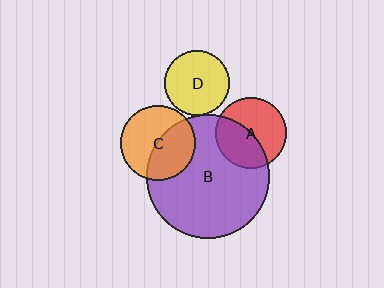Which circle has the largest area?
Circle B (purple).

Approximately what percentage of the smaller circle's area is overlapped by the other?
Approximately 45%.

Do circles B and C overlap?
Yes.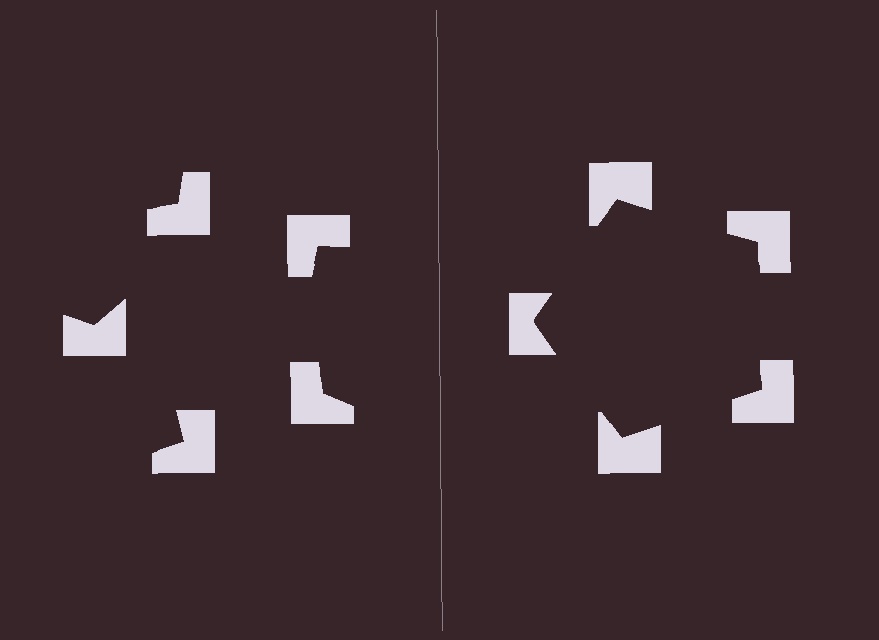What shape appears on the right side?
An illusory pentagon.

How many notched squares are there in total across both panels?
10 — 5 on each side.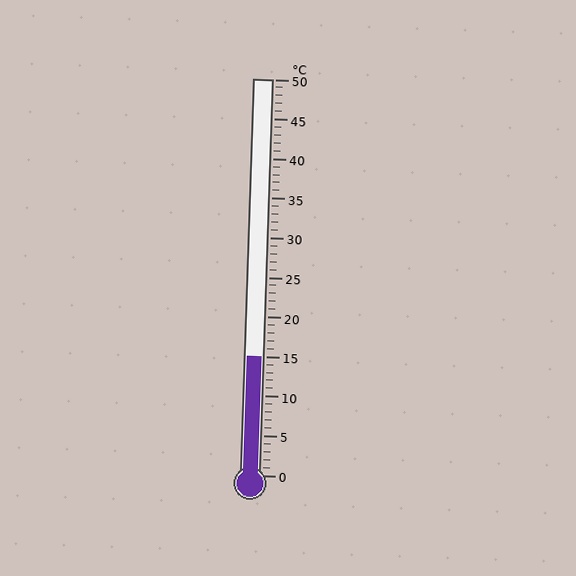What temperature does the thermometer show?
The thermometer shows approximately 15°C.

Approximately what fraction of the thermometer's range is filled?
The thermometer is filled to approximately 30% of its range.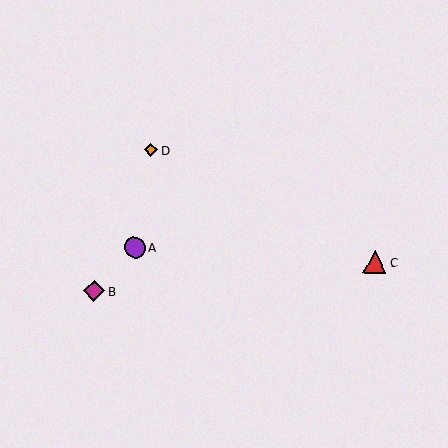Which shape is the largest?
The red triangle (labeled C) is the largest.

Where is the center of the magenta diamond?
The center of the magenta diamond is at (94, 291).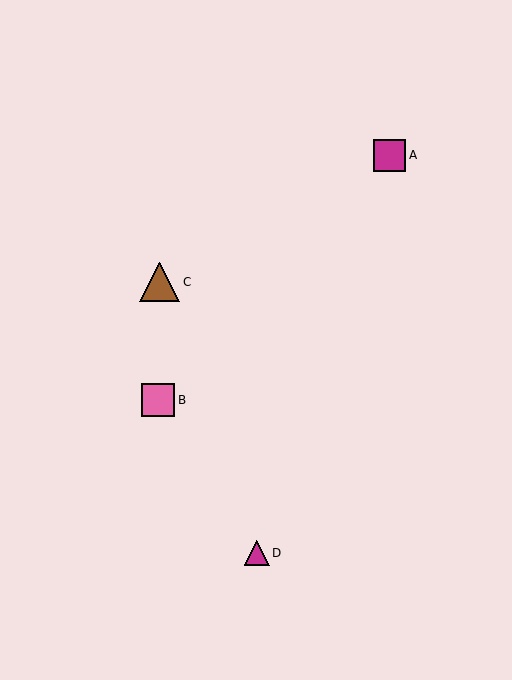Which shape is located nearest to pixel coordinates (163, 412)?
The pink square (labeled B) at (158, 400) is nearest to that location.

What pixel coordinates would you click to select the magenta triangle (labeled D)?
Click at (257, 553) to select the magenta triangle D.